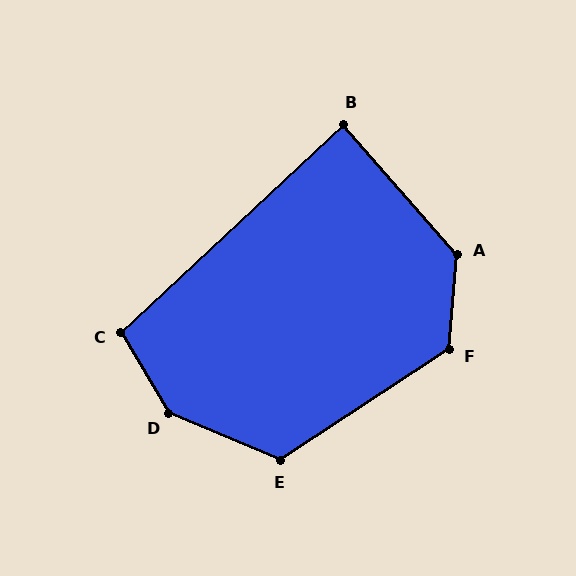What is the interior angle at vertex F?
Approximately 128 degrees (obtuse).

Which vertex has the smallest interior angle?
B, at approximately 88 degrees.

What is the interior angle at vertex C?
Approximately 102 degrees (obtuse).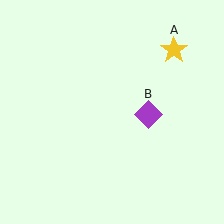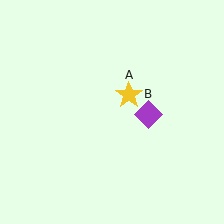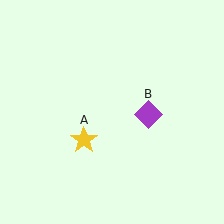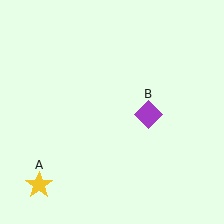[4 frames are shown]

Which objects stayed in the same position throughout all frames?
Purple diamond (object B) remained stationary.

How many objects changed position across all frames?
1 object changed position: yellow star (object A).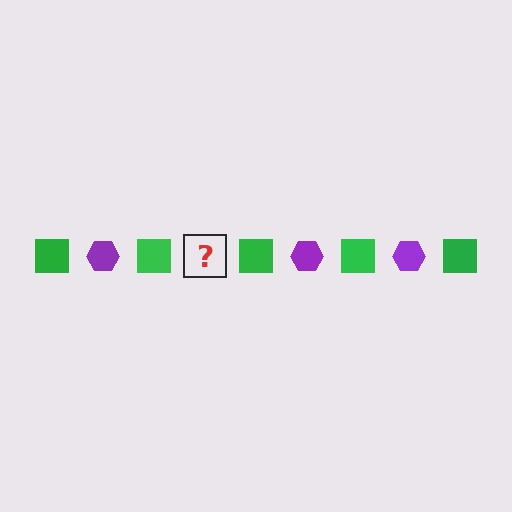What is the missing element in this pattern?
The missing element is a purple hexagon.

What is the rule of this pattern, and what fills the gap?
The rule is that the pattern alternates between green square and purple hexagon. The gap should be filled with a purple hexagon.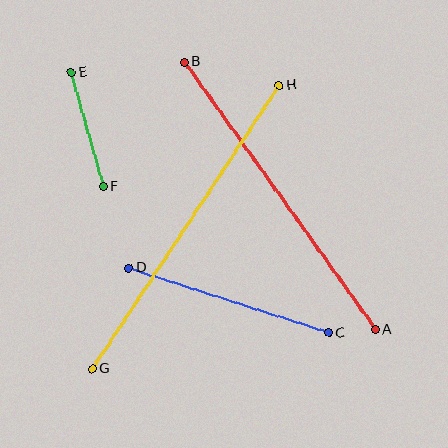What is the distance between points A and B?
The distance is approximately 329 pixels.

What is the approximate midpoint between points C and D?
The midpoint is at approximately (229, 301) pixels.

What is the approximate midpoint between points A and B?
The midpoint is at approximately (280, 196) pixels.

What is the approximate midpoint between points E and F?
The midpoint is at approximately (87, 129) pixels.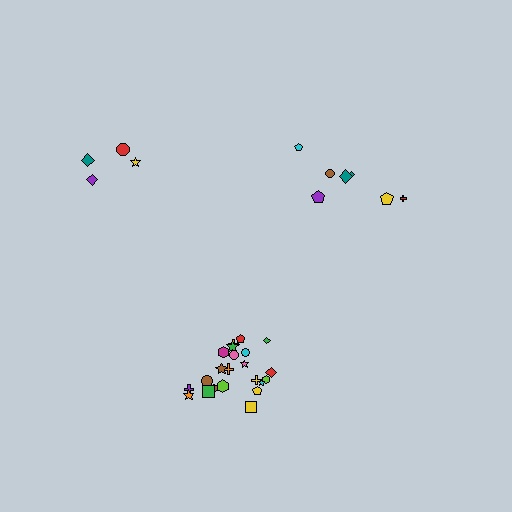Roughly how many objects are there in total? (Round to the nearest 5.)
Roughly 35 objects in total.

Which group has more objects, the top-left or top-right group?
The top-right group.